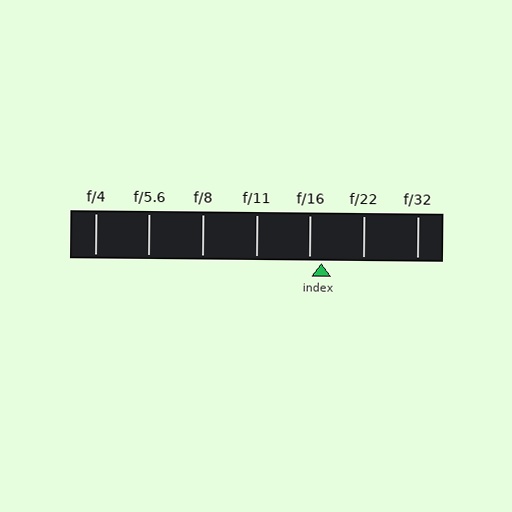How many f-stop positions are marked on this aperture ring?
There are 7 f-stop positions marked.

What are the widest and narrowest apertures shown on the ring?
The widest aperture shown is f/4 and the narrowest is f/32.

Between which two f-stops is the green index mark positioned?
The index mark is between f/16 and f/22.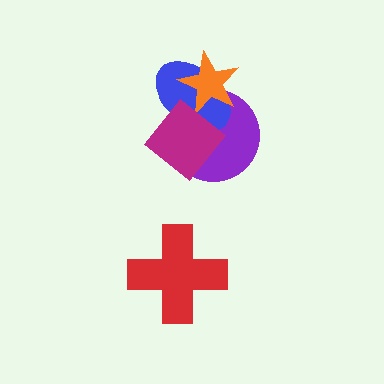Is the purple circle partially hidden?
Yes, it is partially covered by another shape.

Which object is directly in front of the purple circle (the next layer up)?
The blue ellipse is directly in front of the purple circle.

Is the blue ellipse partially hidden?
Yes, it is partially covered by another shape.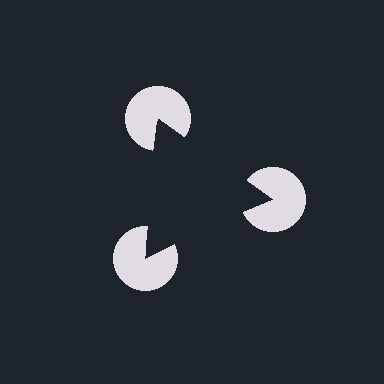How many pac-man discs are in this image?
There are 3 — one at each vertex of the illusory triangle.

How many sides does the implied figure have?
3 sides.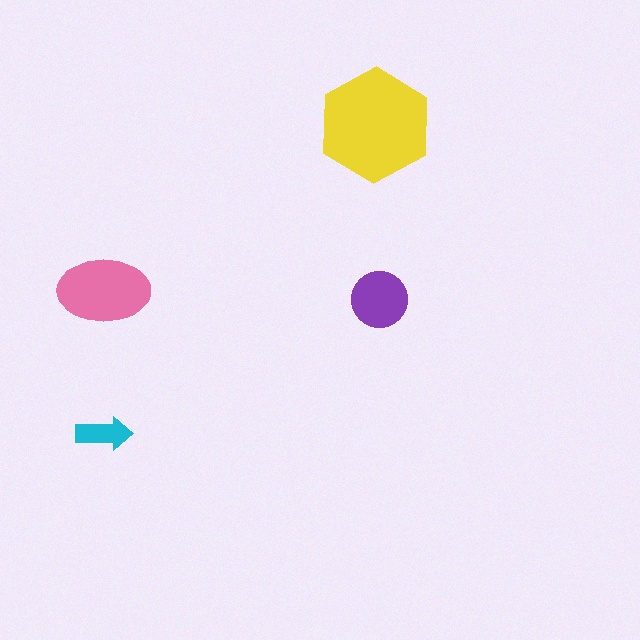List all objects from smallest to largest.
The cyan arrow, the purple circle, the pink ellipse, the yellow hexagon.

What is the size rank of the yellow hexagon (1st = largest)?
1st.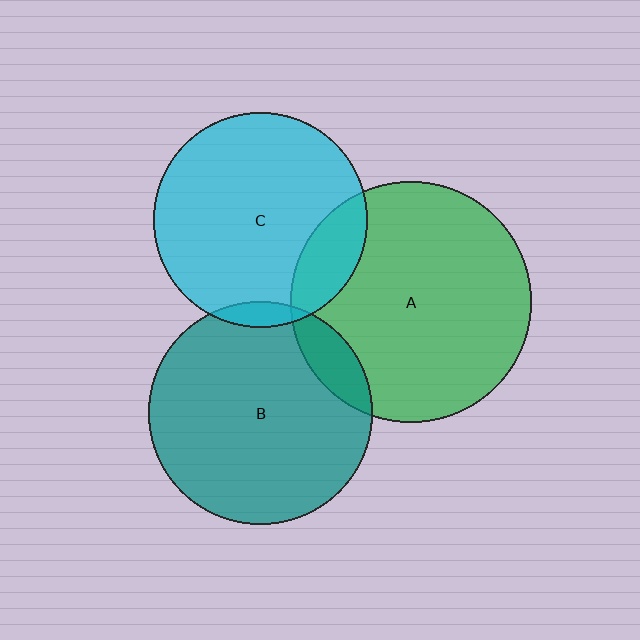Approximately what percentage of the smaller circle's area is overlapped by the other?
Approximately 10%.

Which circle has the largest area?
Circle A (green).